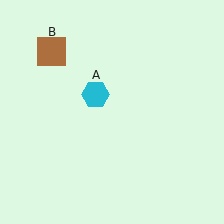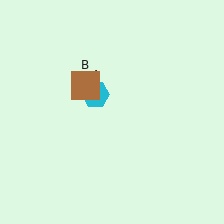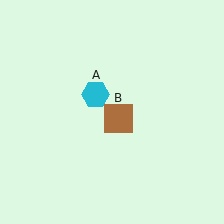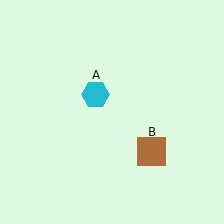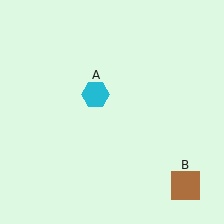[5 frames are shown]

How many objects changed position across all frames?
1 object changed position: brown square (object B).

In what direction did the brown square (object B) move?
The brown square (object B) moved down and to the right.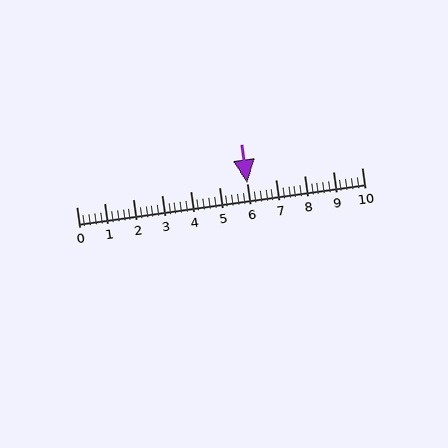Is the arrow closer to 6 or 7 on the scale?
The arrow is closer to 6.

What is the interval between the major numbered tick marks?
The major tick marks are spaced 1 units apart.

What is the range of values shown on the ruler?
The ruler shows values from 0 to 10.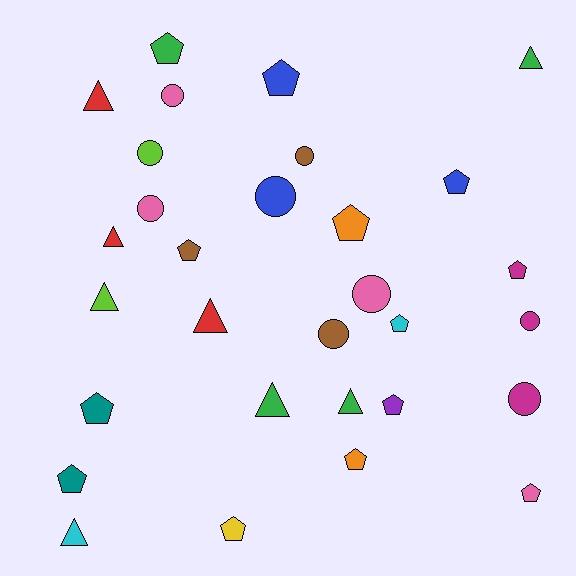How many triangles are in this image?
There are 8 triangles.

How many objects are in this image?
There are 30 objects.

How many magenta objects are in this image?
There are 3 magenta objects.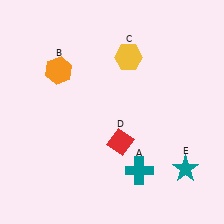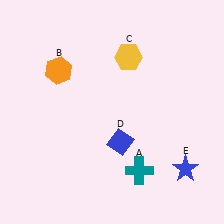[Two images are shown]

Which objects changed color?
D changed from red to blue. E changed from teal to blue.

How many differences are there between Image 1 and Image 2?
There are 2 differences between the two images.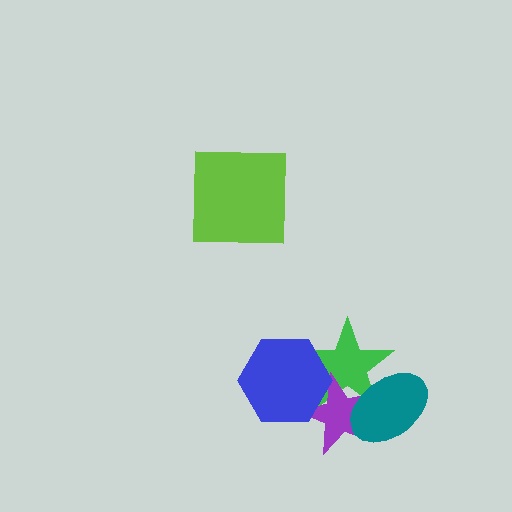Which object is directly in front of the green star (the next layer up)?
The purple star is directly in front of the green star.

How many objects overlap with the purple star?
3 objects overlap with the purple star.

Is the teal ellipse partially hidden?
No, no other shape covers it.